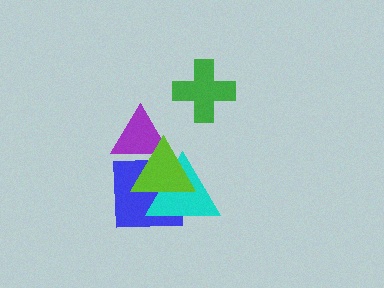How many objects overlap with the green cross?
0 objects overlap with the green cross.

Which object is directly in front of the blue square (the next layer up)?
The purple triangle is directly in front of the blue square.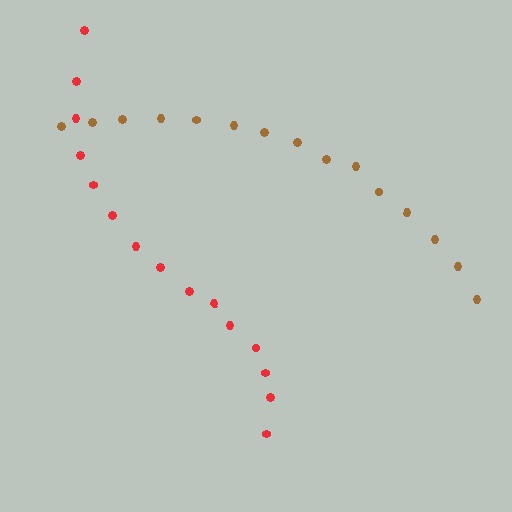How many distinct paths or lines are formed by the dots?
There are 2 distinct paths.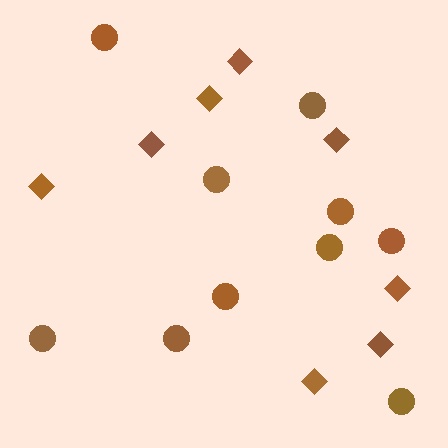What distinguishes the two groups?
There are 2 groups: one group of circles (10) and one group of diamonds (8).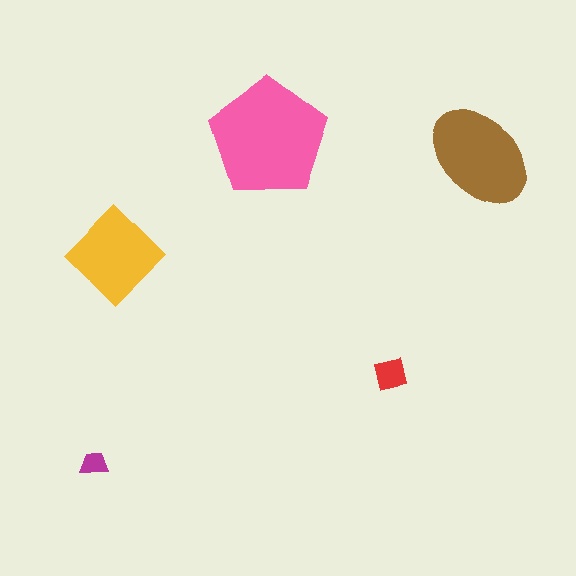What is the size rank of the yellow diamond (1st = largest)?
3rd.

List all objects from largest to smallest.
The pink pentagon, the brown ellipse, the yellow diamond, the red square, the magenta trapezoid.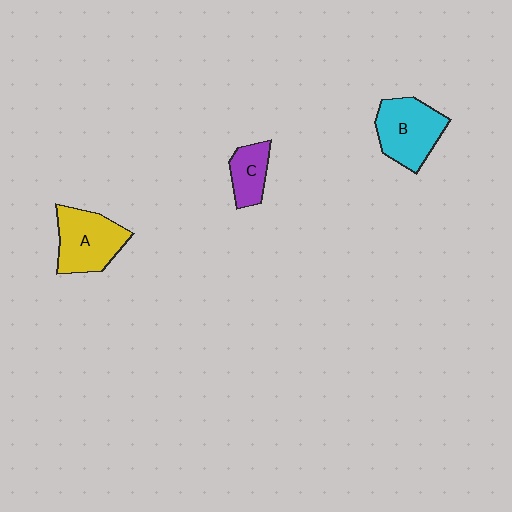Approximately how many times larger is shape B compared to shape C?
Approximately 1.8 times.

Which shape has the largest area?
Shape B (cyan).